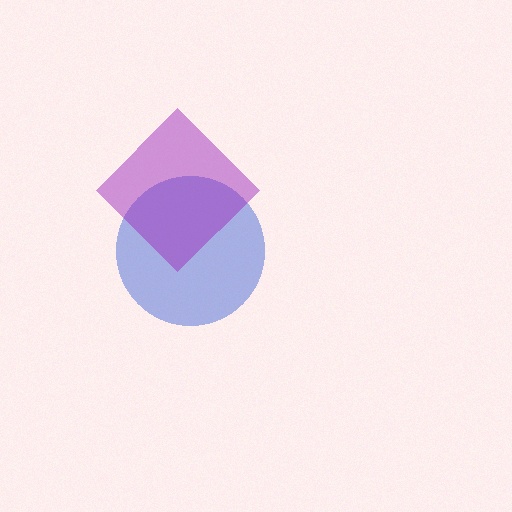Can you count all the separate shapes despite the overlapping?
Yes, there are 2 separate shapes.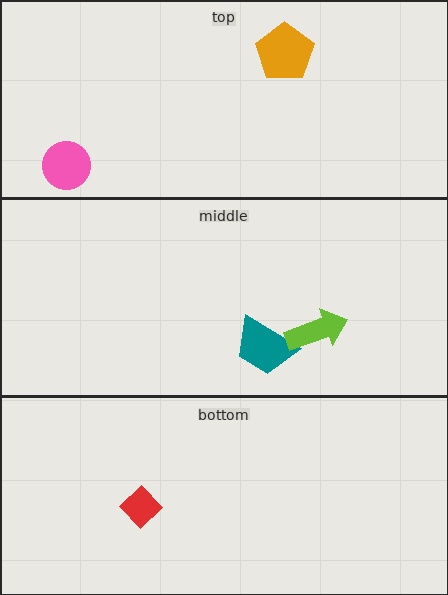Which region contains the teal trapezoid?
The middle region.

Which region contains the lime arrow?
The middle region.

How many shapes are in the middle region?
2.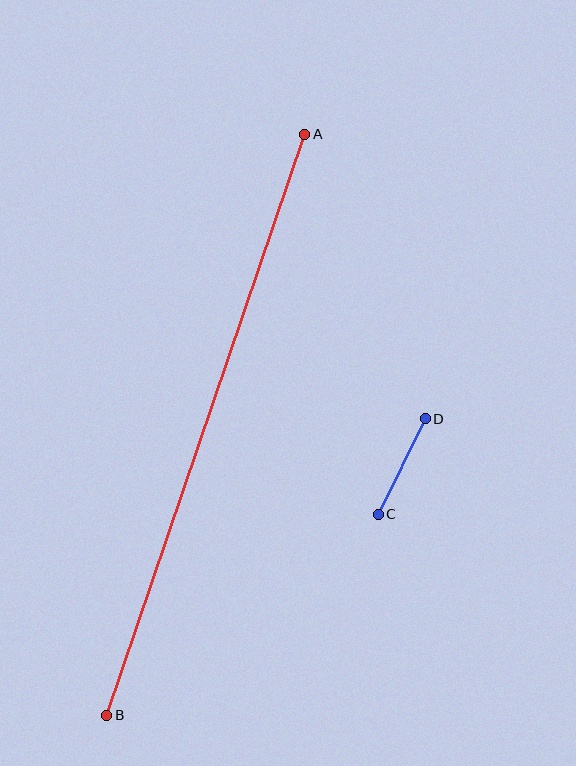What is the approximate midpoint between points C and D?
The midpoint is at approximately (402, 466) pixels.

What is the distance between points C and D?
The distance is approximately 106 pixels.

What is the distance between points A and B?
The distance is approximately 614 pixels.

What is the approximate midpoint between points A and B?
The midpoint is at approximately (206, 425) pixels.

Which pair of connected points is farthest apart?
Points A and B are farthest apart.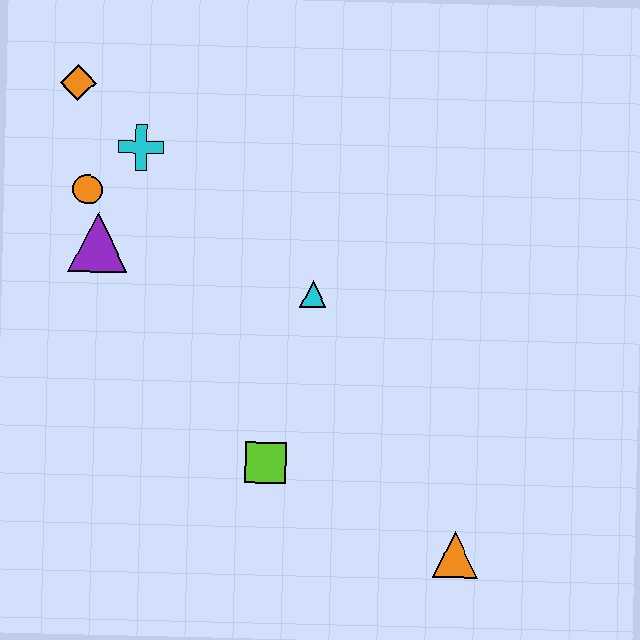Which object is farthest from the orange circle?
The orange triangle is farthest from the orange circle.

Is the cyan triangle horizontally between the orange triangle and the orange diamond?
Yes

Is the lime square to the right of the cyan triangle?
No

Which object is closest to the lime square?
The cyan triangle is closest to the lime square.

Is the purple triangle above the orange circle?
No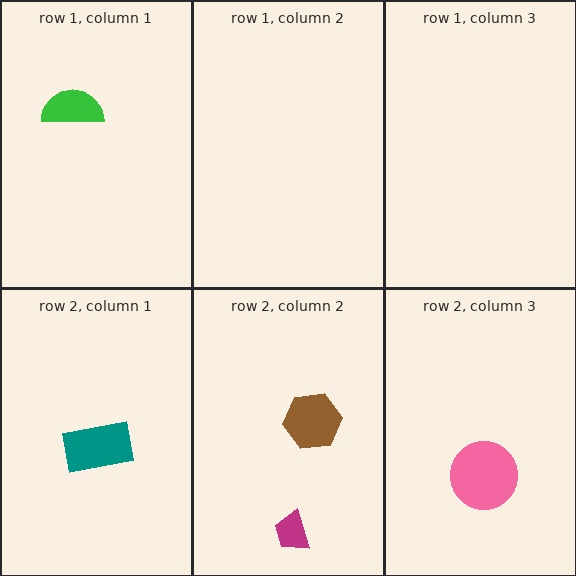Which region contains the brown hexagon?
The row 2, column 2 region.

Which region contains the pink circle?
The row 2, column 3 region.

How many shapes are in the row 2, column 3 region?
1.